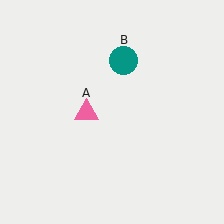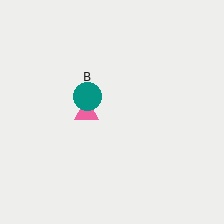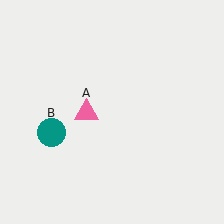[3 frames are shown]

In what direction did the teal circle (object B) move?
The teal circle (object B) moved down and to the left.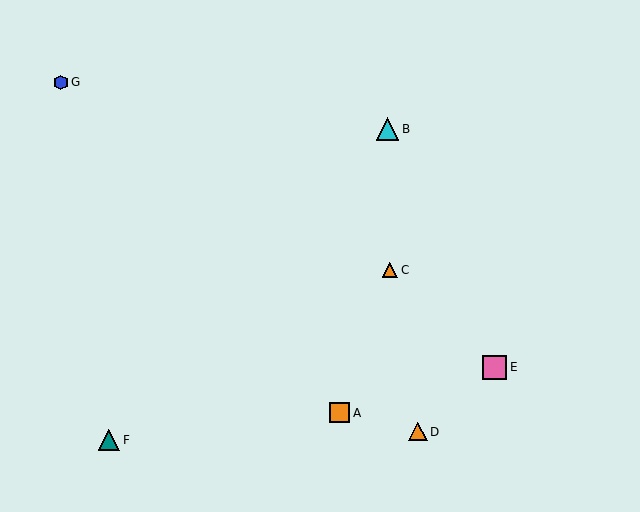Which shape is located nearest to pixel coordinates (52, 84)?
The blue hexagon (labeled G) at (61, 82) is nearest to that location.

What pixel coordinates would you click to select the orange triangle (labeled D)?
Click at (418, 432) to select the orange triangle D.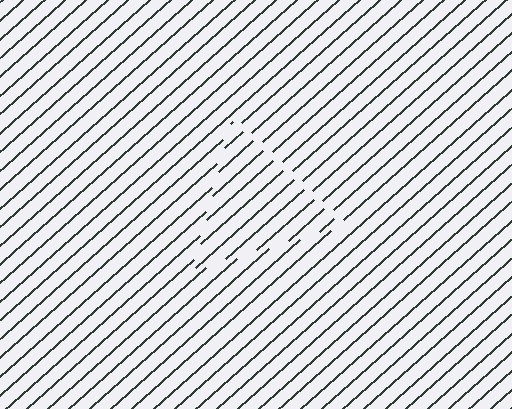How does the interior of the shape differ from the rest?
The interior of the shape contains the same grating, shifted by half a period — the contour is defined by the phase discontinuity where line-ends from the inner and outer gratings abut.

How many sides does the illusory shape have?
3 sides — the line-ends trace a triangle.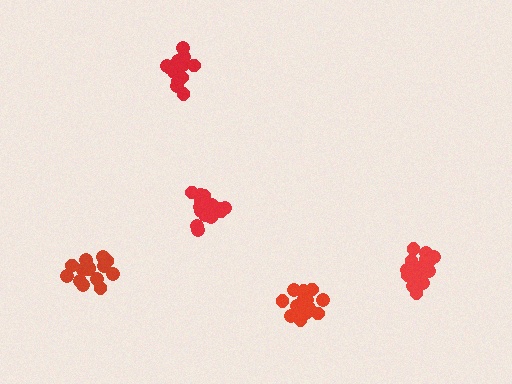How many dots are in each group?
Group 1: 20 dots, Group 2: 14 dots, Group 3: 19 dots, Group 4: 14 dots, Group 5: 18 dots (85 total).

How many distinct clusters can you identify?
There are 5 distinct clusters.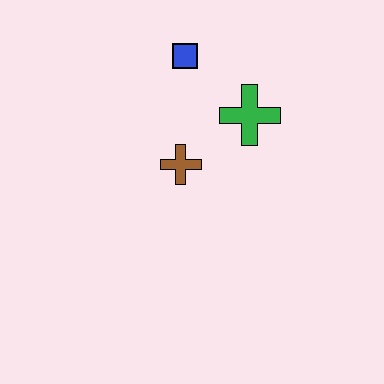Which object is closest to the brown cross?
The green cross is closest to the brown cross.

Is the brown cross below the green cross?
Yes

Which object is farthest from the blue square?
The brown cross is farthest from the blue square.